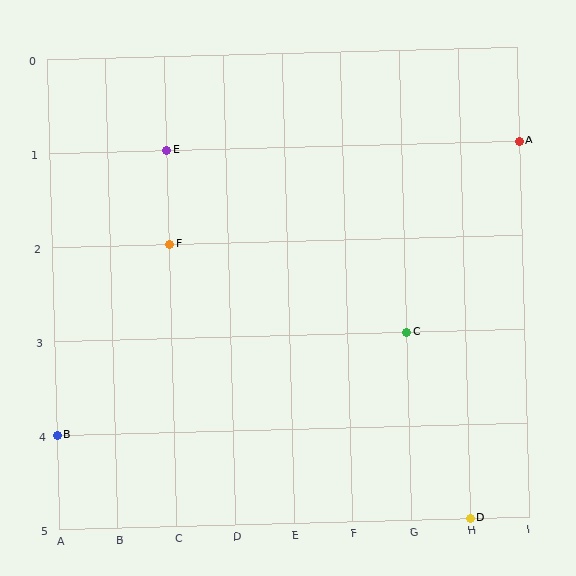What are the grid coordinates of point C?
Point C is at grid coordinates (G, 3).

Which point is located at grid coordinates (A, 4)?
Point B is at (A, 4).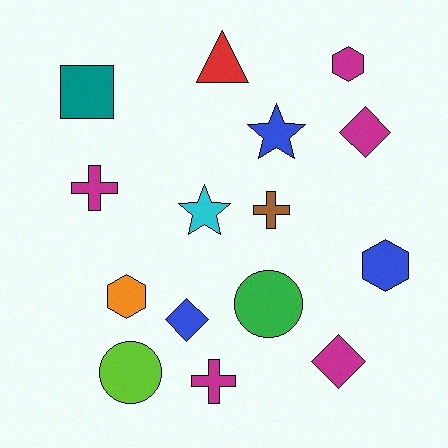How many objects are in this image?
There are 15 objects.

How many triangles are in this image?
There is 1 triangle.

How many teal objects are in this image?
There is 1 teal object.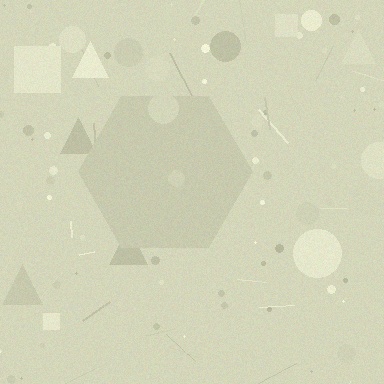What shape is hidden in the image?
A hexagon is hidden in the image.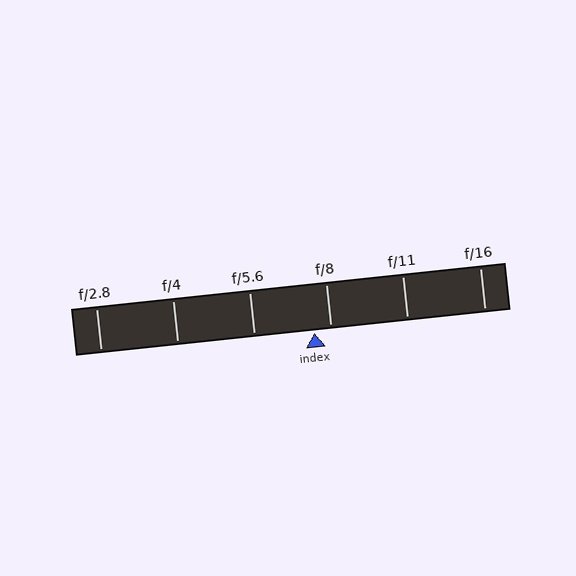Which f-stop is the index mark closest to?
The index mark is closest to f/8.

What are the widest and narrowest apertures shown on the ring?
The widest aperture shown is f/2.8 and the narrowest is f/16.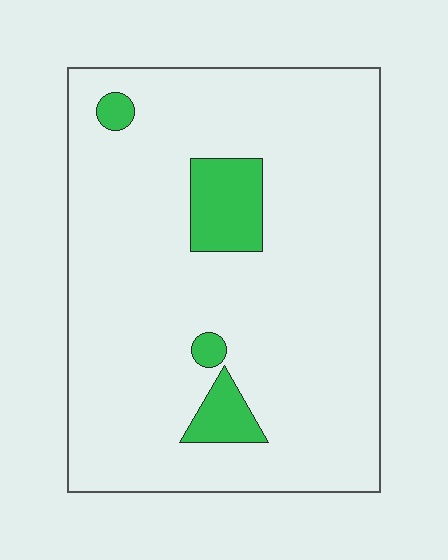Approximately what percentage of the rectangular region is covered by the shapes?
Approximately 10%.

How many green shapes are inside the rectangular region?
4.